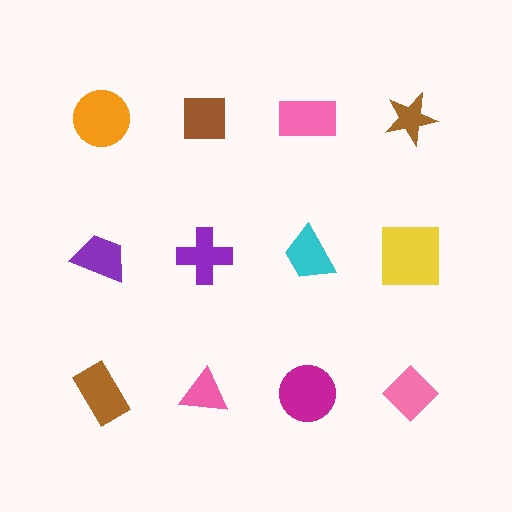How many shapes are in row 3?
4 shapes.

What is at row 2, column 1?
A purple trapezoid.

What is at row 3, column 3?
A magenta circle.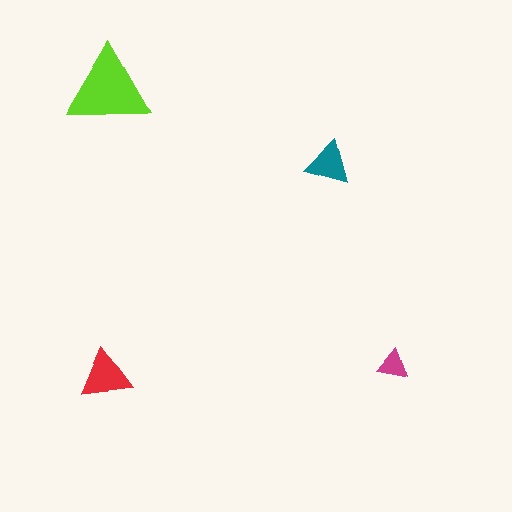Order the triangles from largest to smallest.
the lime one, the red one, the teal one, the magenta one.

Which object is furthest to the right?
The magenta triangle is rightmost.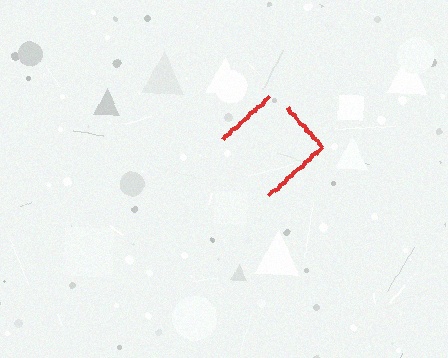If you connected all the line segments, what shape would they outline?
They would outline a diamond.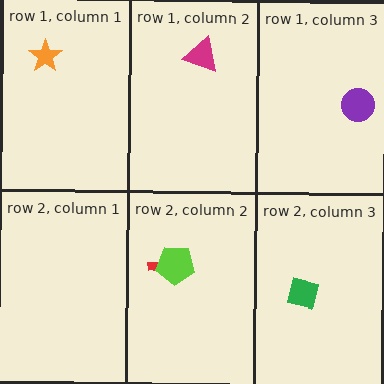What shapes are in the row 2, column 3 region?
The green square.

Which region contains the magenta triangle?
The row 1, column 2 region.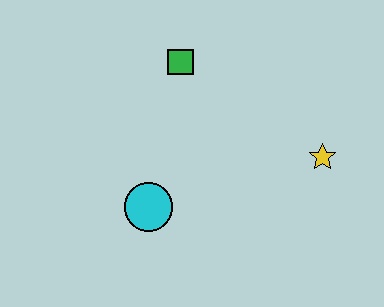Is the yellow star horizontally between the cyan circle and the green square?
No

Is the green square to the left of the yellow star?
Yes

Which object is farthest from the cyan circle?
The yellow star is farthest from the cyan circle.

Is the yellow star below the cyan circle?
No